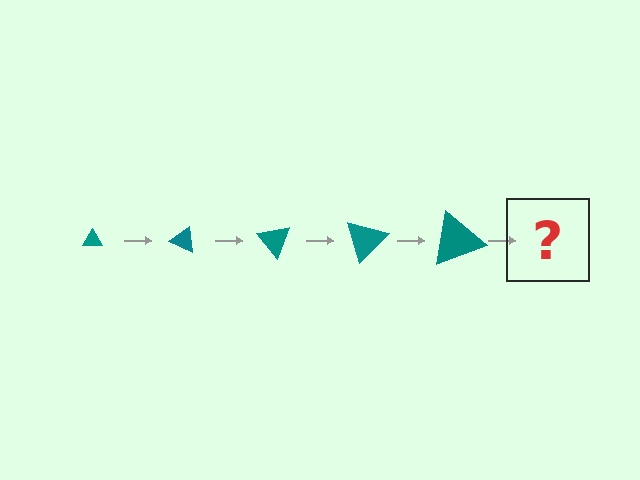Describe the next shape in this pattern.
It should be a triangle, larger than the previous one and rotated 125 degrees from the start.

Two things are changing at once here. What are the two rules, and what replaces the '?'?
The two rules are that the triangle grows larger each step and it rotates 25 degrees each step. The '?' should be a triangle, larger than the previous one and rotated 125 degrees from the start.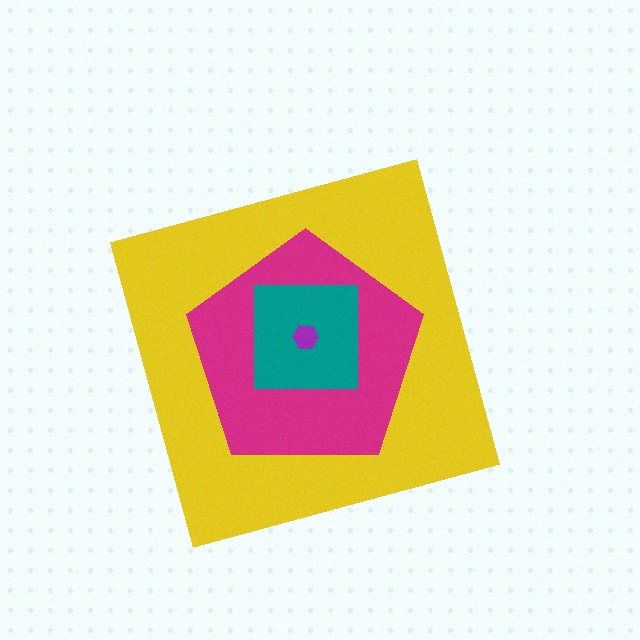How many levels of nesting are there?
4.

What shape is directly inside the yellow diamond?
The magenta pentagon.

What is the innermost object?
The purple hexagon.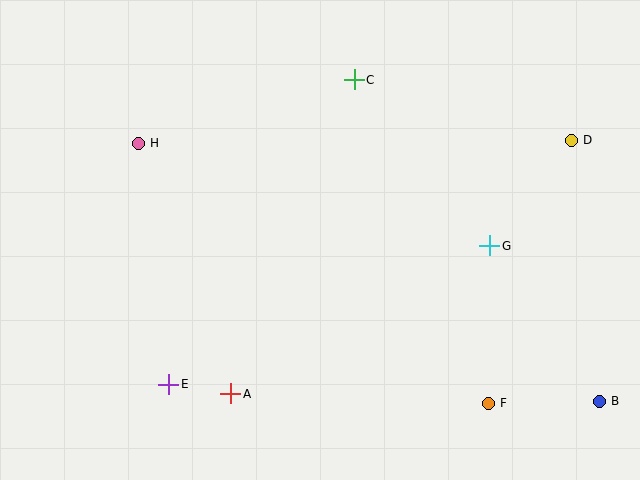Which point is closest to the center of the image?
Point C at (354, 80) is closest to the center.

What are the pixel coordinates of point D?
Point D is at (571, 140).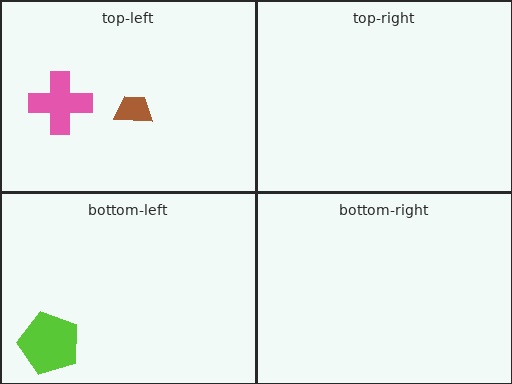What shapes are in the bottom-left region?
The lime pentagon.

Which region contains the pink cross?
The top-left region.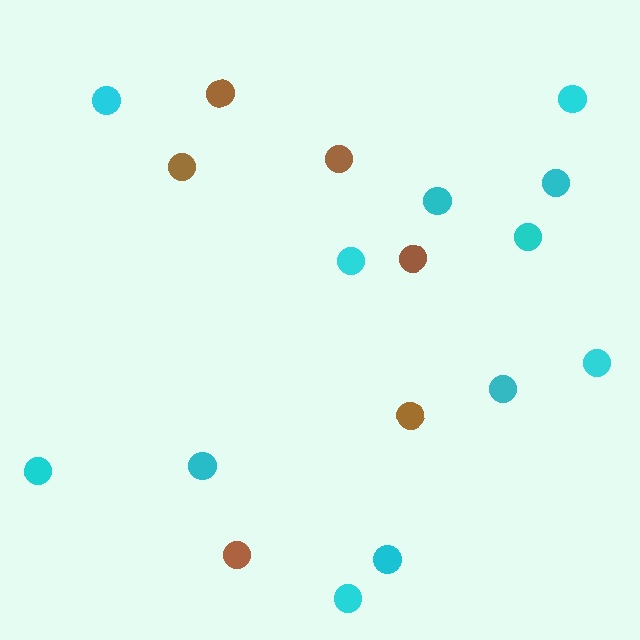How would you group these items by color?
There are 2 groups: one group of brown circles (6) and one group of cyan circles (12).